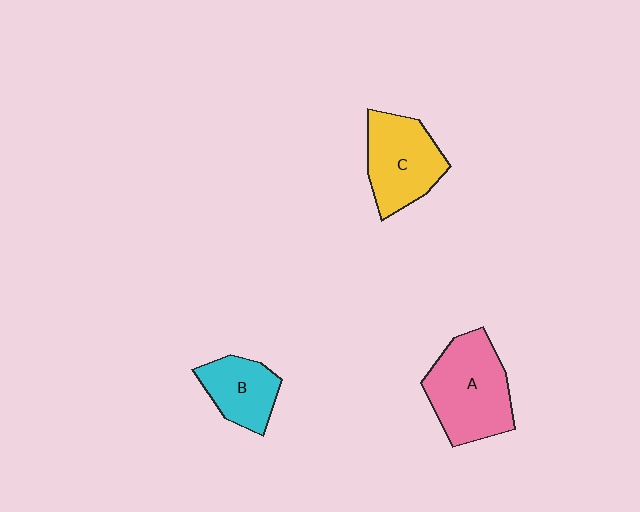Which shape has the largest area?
Shape A (pink).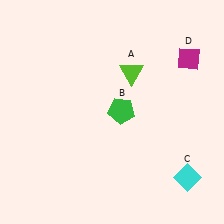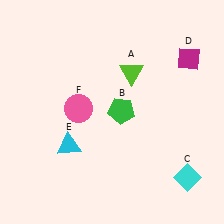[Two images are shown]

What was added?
A cyan triangle (E), a pink circle (F) were added in Image 2.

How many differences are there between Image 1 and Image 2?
There are 2 differences between the two images.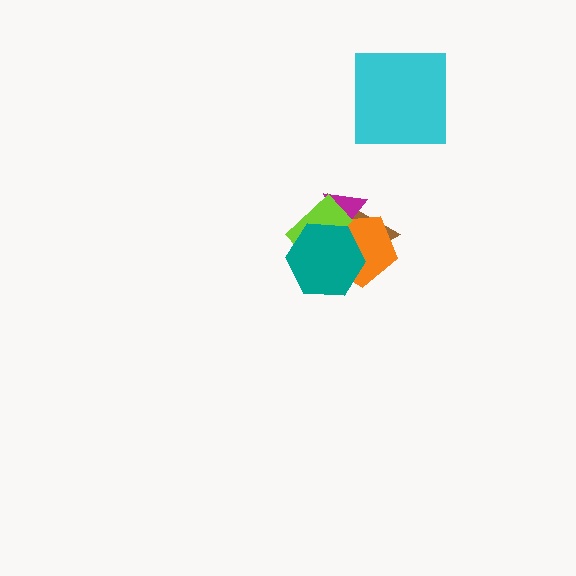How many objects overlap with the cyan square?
0 objects overlap with the cyan square.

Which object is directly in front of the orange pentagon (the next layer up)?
The magenta triangle is directly in front of the orange pentagon.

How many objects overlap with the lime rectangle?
4 objects overlap with the lime rectangle.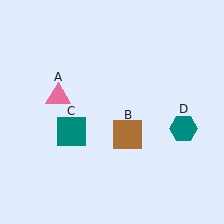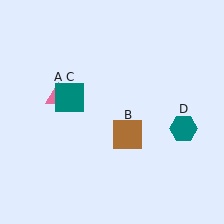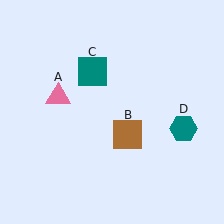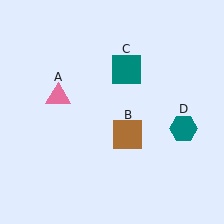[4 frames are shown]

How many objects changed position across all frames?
1 object changed position: teal square (object C).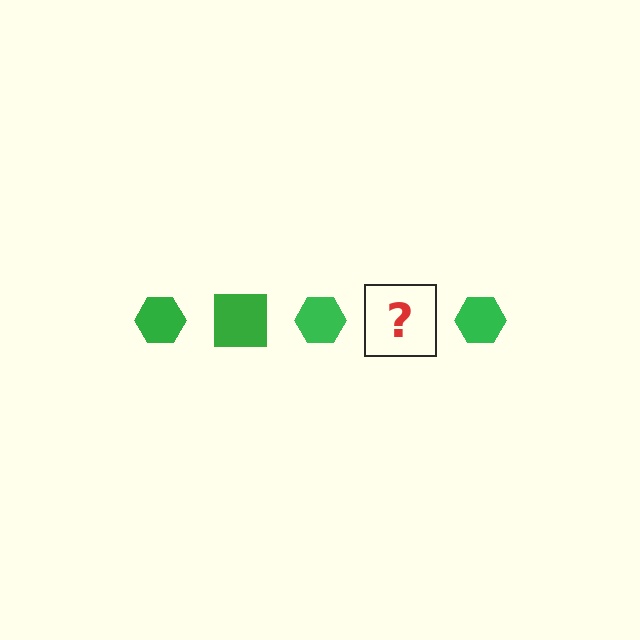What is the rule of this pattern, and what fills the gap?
The rule is that the pattern cycles through hexagon, square shapes in green. The gap should be filled with a green square.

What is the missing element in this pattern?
The missing element is a green square.